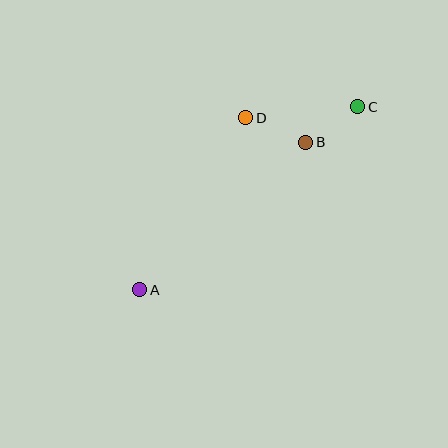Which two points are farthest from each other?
Points A and C are farthest from each other.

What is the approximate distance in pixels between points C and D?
The distance between C and D is approximately 112 pixels.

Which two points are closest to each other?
Points B and C are closest to each other.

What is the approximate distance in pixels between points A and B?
The distance between A and B is approximately 222 pixels.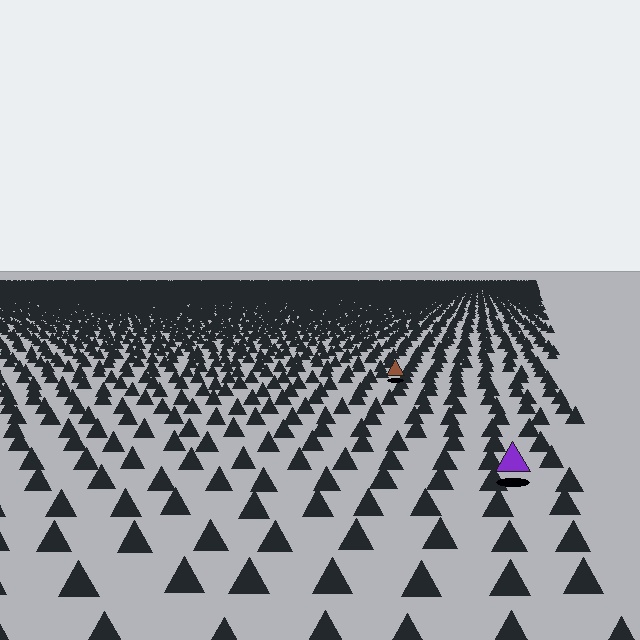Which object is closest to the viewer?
The purple triangle is closest. The texture marks near it are larger and more spread out.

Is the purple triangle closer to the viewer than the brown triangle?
Yes. The purple triangle is closer — you can tell from the texture gradient: the ground texture is coarser near it.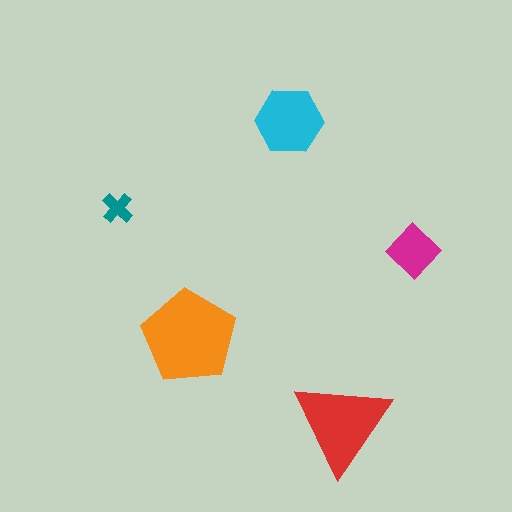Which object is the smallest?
The teal cross.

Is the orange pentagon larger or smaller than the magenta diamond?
Larger.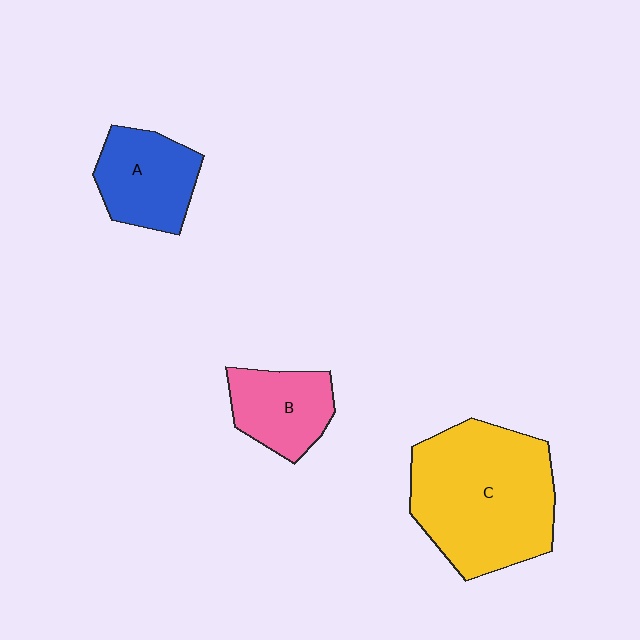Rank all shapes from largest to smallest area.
From largest to smallest: C (yellow), A (blue), B (pink).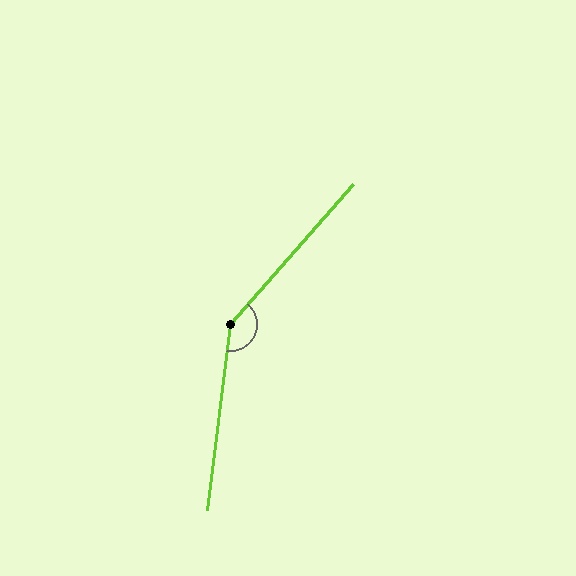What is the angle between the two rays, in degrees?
Approximately 146 degrees.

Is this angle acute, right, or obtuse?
It is obtuse.